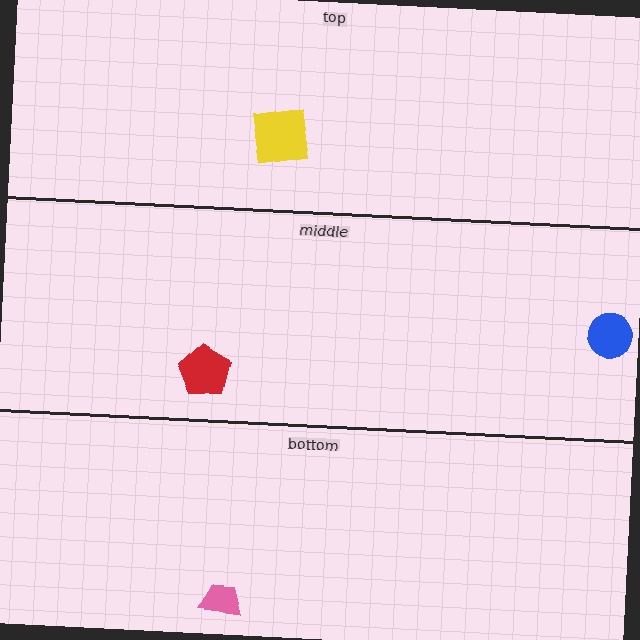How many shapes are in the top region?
1.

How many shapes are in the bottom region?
1.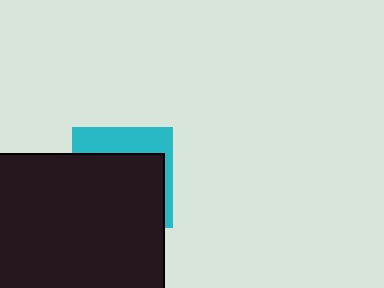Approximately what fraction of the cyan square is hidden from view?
Roughly 68% of the cyan square is hidden behind the black rectangle.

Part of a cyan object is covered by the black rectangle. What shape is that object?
It is a square.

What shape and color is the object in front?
The object in front is a black rectangle.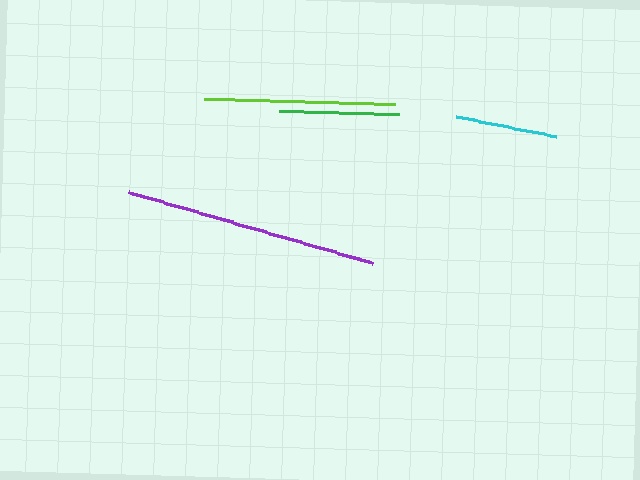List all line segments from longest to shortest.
From longest to shortest: purple, lime, green, cyan.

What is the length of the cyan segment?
The cyan segment is approximately 102 pixels long.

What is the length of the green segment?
The green segment is approximately 120 pixels long.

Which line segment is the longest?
The purple line is the longest at approximately 254 pixels.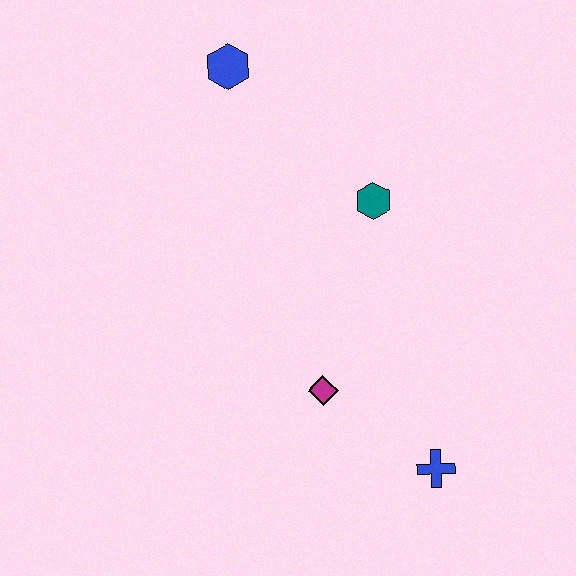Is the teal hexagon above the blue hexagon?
No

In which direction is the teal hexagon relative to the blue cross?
The teal hexagon is above the blue cross.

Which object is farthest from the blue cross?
The blue hexagon is farthest from the blue cross.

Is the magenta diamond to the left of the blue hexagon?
No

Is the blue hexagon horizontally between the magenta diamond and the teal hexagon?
No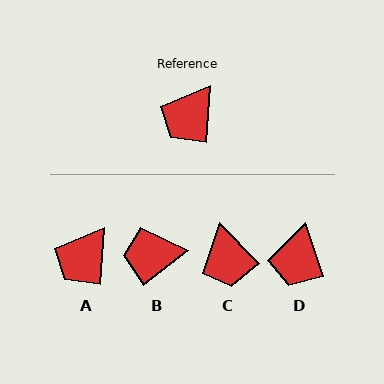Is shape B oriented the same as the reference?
No, it is off by about 48 degrees.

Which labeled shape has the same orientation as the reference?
A.